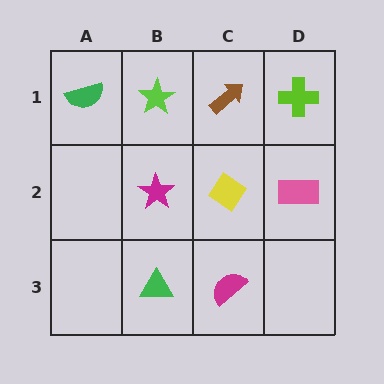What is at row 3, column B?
A green triangle.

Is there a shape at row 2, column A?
No, that cell is empty.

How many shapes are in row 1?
4 shapes.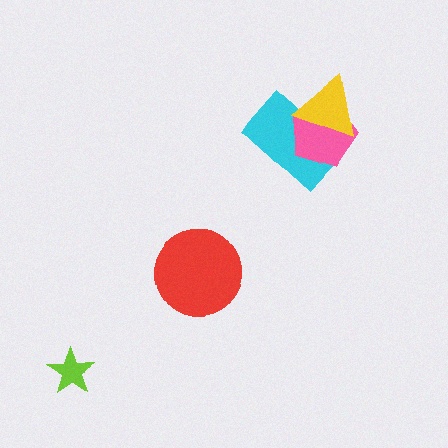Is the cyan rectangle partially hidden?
Yes, it is partially covered by another shape.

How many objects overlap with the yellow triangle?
2 objects overlap with the yellow triangle.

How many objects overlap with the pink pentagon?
2 objects overlap with the pink pentagon.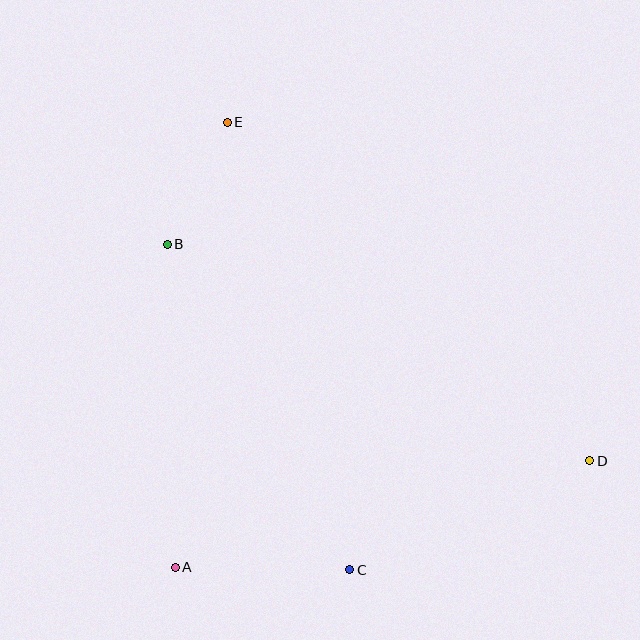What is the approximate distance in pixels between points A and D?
The distance between A and D is approximately 428 pixels.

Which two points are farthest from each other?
Points D and E are farthest from each other.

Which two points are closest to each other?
Points B and E are closest to each other.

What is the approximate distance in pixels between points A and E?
The distance between A and E is approximately 448 pixels.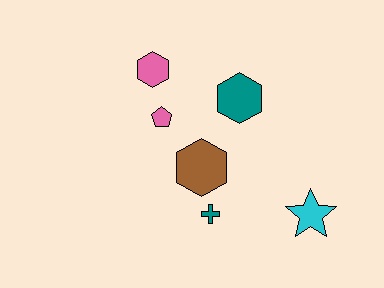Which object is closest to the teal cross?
The brown hexagon is closest to the teal cross.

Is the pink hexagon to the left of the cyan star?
Yes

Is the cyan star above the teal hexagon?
No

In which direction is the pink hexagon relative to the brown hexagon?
The pink hexagon is above the brown hexagon.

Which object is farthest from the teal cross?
The pink hexagon is farthest from the teal cross.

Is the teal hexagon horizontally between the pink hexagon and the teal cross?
No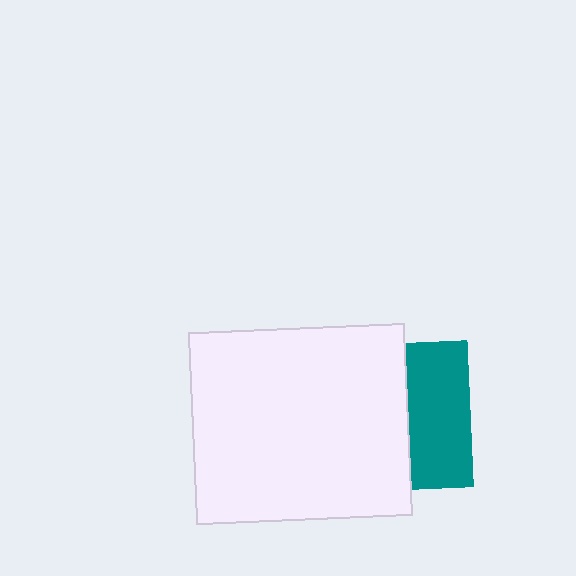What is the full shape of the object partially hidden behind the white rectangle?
The partially hidden object is a teal square.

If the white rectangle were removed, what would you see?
You would see the complete teal square.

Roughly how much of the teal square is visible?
A small part of it is visible (roughly 42%).